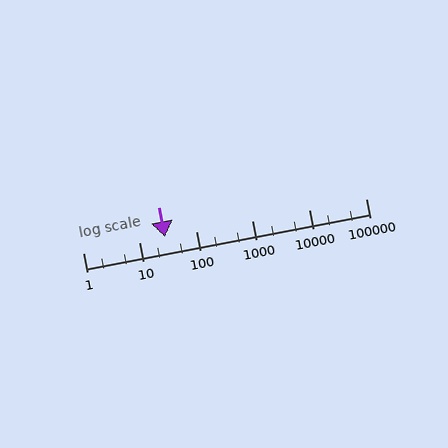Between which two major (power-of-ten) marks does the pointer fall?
The pointer is between 10 and 100.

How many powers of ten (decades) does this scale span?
The scale spans 5 decades, from 1 to 100000.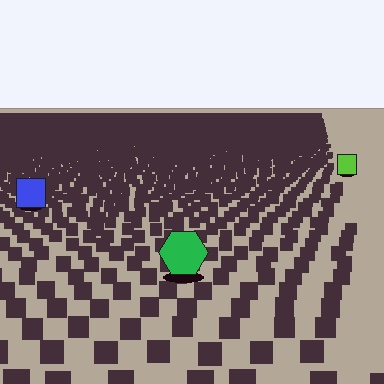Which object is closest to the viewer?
The green hexagon is closest. The texture marks near it are larger and more spread out.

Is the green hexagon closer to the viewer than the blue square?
Yes. The green hexagon is closer — you can tell from the texture gradient: the ground texture is coarser near it.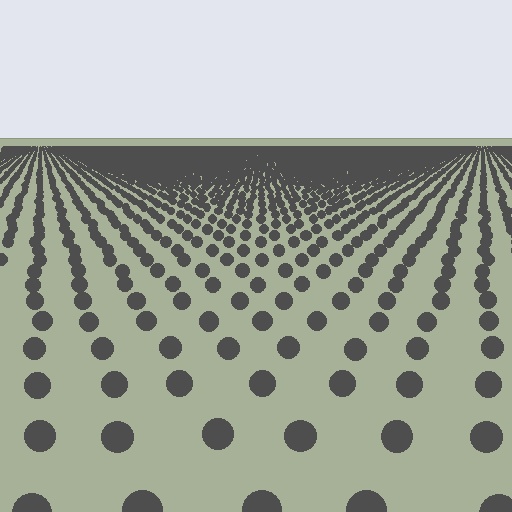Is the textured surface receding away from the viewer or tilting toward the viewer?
The surface is receding away from the viewer. Texture elements get smaller and denser toward the top.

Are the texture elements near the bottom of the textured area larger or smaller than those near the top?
Larger. Near the bottom, elements are closer to the viewer and appear at a bigger on-screen size.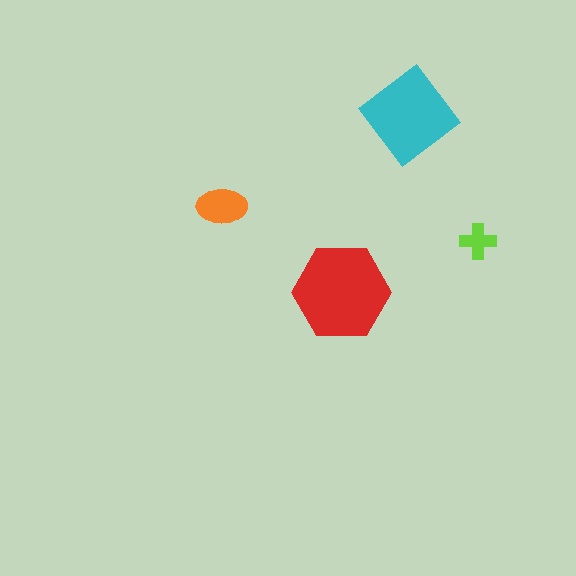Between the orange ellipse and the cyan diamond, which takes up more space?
The cyan diamond.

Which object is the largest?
The red hexagon.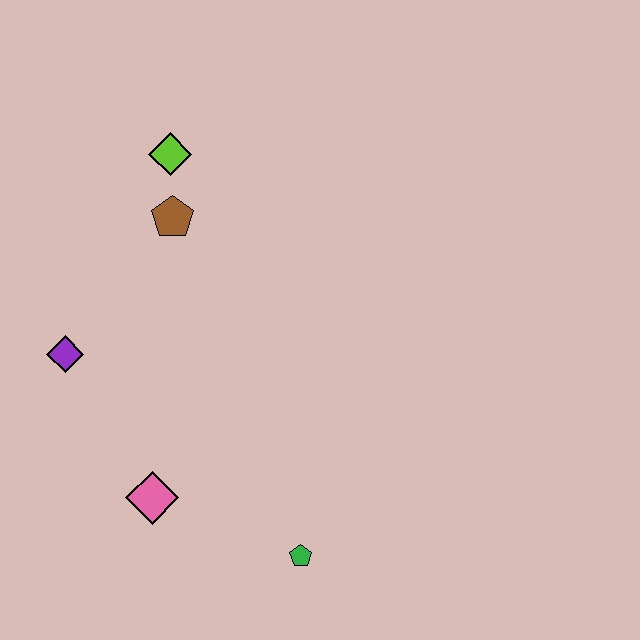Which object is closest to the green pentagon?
The pink diamond is closest to the green pentagon.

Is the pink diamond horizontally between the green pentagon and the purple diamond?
Yes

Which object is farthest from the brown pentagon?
The green pentagon is farthest from the brown pentagon.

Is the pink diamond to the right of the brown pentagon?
No